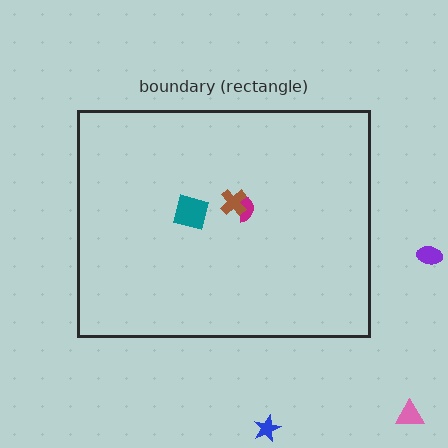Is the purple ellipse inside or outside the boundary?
Outside.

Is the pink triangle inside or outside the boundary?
Outside.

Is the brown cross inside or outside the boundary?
Inside.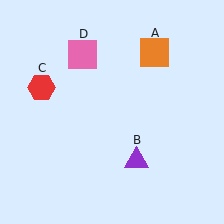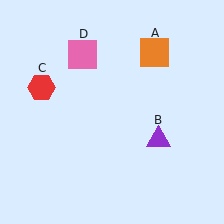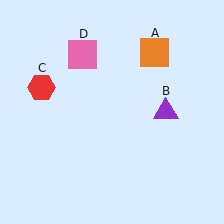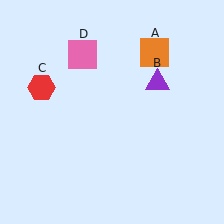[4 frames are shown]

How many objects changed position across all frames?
1 object changed position: purple triangle (object B).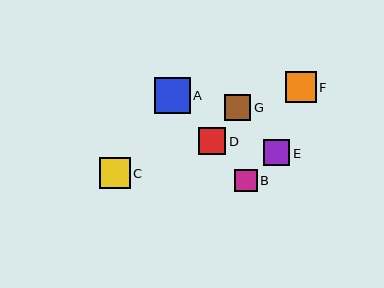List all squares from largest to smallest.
From largest to smallest: A, F, C, D, G, E, B.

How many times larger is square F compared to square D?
Square F is approximately 1.1 times the size of square D.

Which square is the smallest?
Square B is the smallest with a size of approximately 22 pixels.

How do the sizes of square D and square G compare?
Square D and square G are approximately the same size.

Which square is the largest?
Square A is the largest with a size of approximately 36 pixels.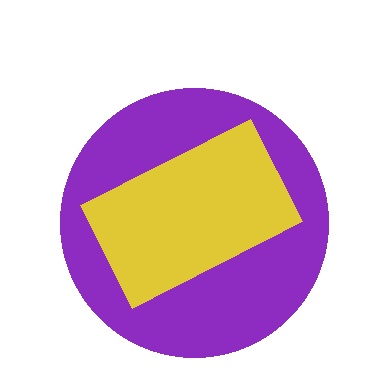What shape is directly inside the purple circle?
The yellow rectangle.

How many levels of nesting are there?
2.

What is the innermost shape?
The yellow rectangle.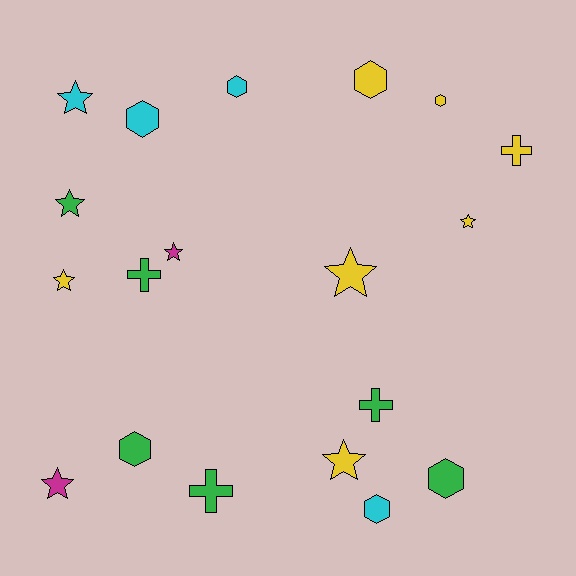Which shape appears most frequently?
Star, with 8 objects.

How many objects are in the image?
There are 19 objects.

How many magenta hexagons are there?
There are no magenta hexagons.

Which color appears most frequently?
Yellow, with 7 objects.